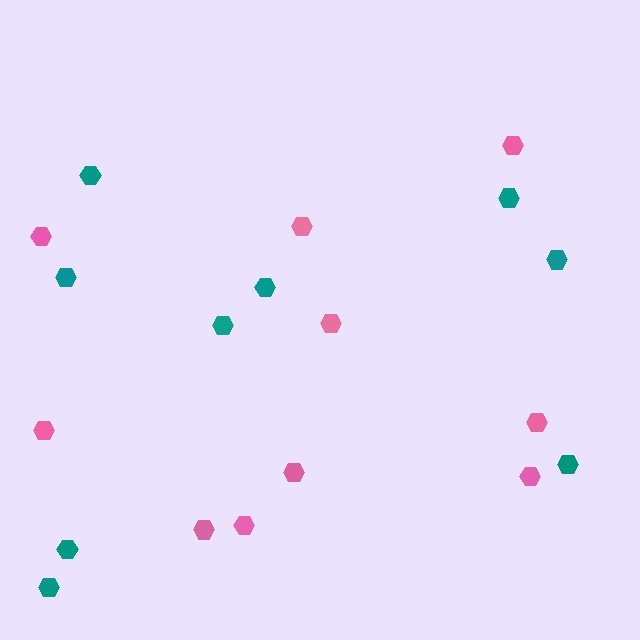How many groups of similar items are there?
There are 2 groups: one group of pink hexagons (10) and one group of teal hexagons (9).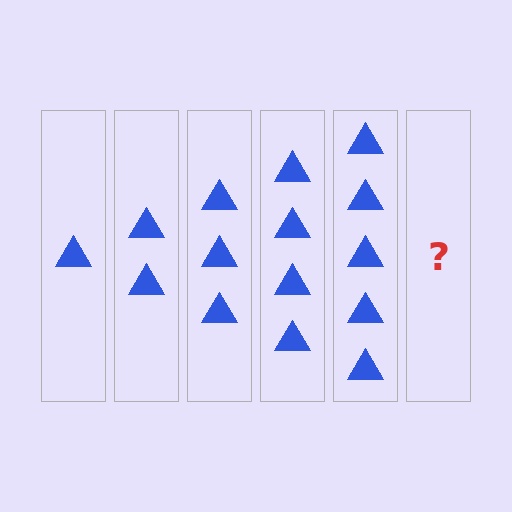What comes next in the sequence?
The next element should be 6 triangles.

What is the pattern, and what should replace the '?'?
The pattern is that each step adds one more triangle. The '?' should be 6 triangles.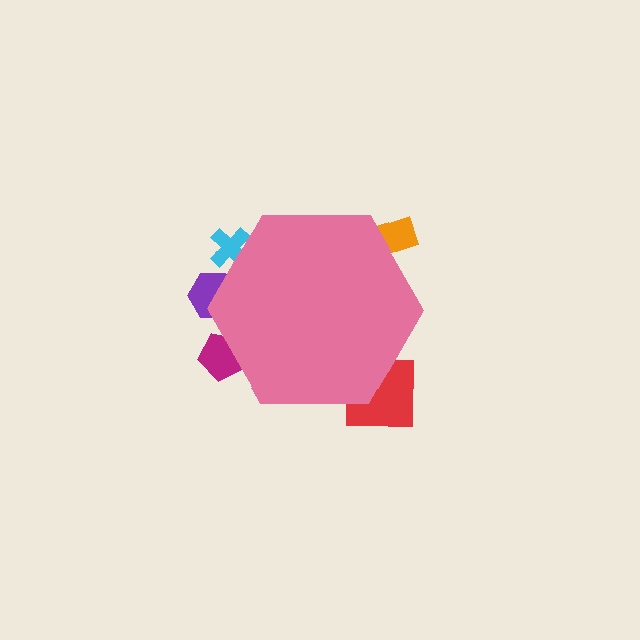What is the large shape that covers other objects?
A pink hexagon.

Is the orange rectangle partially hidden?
Yes, the orange rectangle is partially hidden behind the pink hexagon.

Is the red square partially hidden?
Yes, the red square is partially hidden behind the pink hexagon.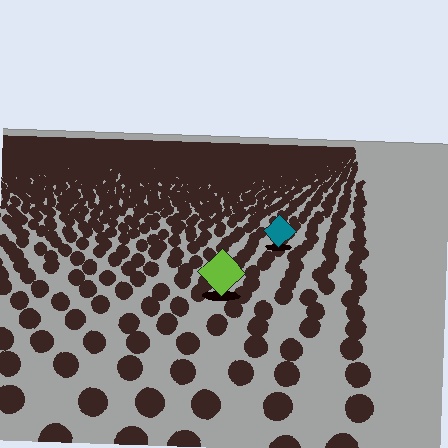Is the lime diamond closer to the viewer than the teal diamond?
Yes. The lime diamond is closer — you can tell from the texture gradient: the ground texture is coarser near it.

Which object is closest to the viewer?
The lime diamond is closest. The texture marks near it are larger and more spread out.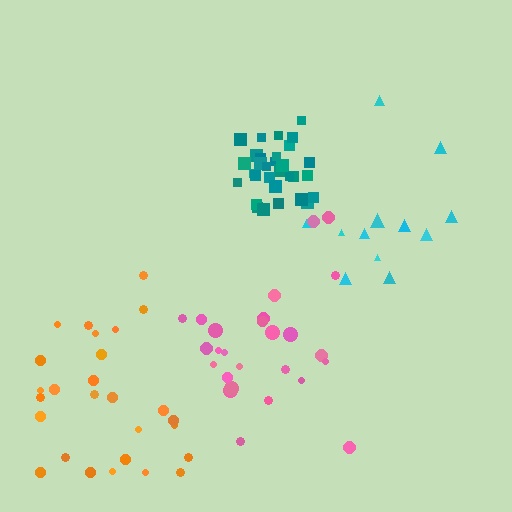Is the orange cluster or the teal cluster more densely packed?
Teal.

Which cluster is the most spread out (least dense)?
Cyan.